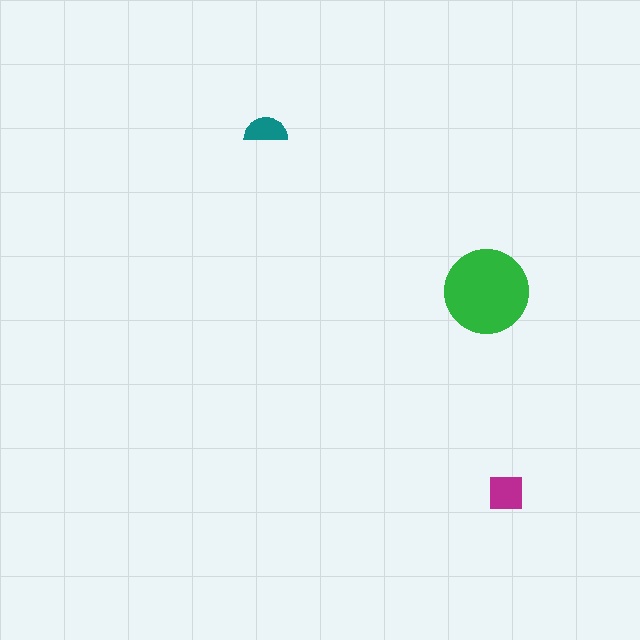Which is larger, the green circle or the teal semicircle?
The green circle.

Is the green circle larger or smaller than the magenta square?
Larger.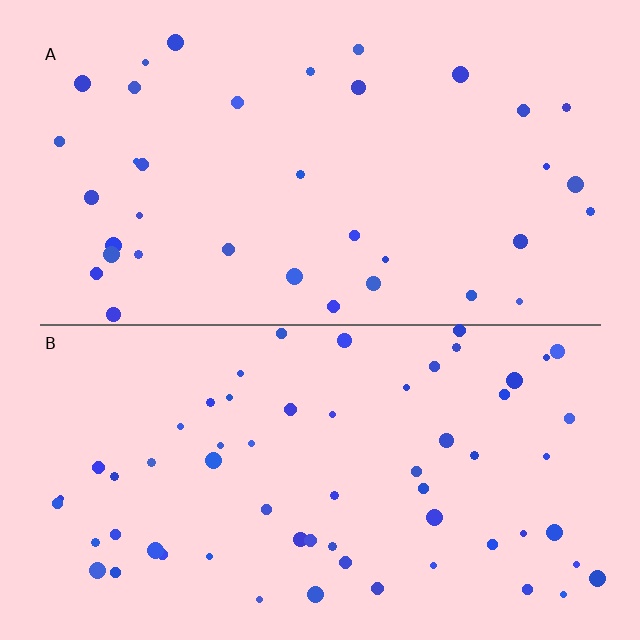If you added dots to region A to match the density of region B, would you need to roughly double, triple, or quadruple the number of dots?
Approximately double.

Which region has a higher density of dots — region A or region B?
B (the bottom).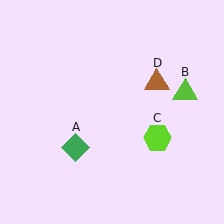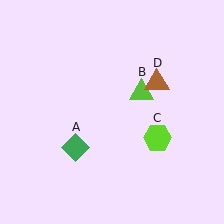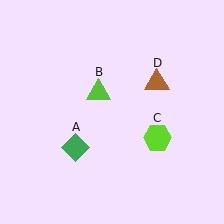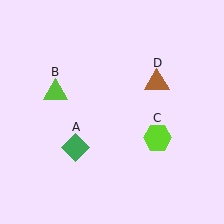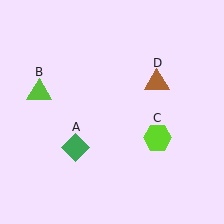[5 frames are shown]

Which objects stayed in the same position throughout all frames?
Green diamond (object A) and lime hexagon (object C) and brown triangle (object D) remained stationary.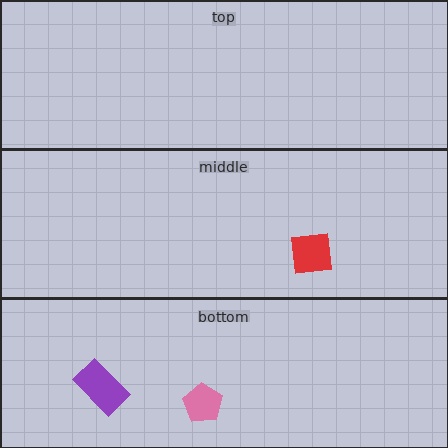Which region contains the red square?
The middle region.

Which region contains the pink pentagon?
The bottom region.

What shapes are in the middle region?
The red square.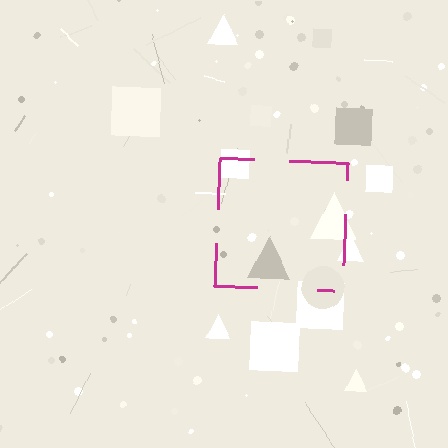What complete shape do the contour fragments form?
The contour fragments form a square.